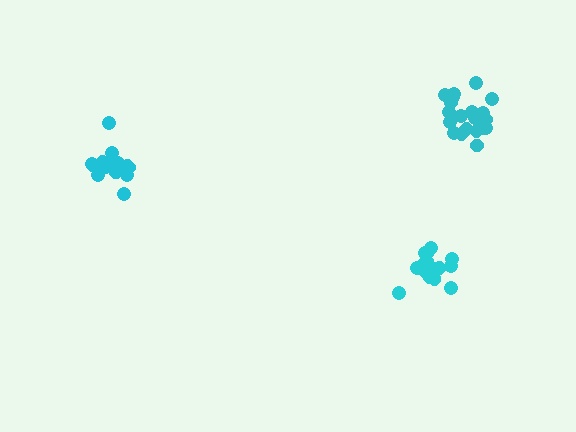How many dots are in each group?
Group 1: 21 dots, Group 2: 18 dots, Group 3: 15 dots (54 total).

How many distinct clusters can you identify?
There are 3 distinct clusters.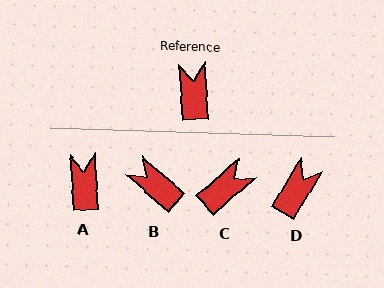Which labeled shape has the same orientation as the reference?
A.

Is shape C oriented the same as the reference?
No, it is off by about 51 degrees.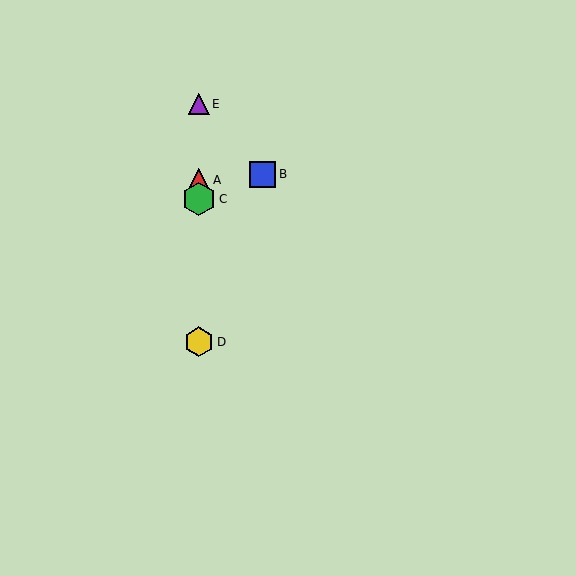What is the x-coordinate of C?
Object C is at x≈199.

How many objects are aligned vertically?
4 objects (A, C, D, E) are aligned vertically.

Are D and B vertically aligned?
No, D is at x≈199 and B is at x≈263.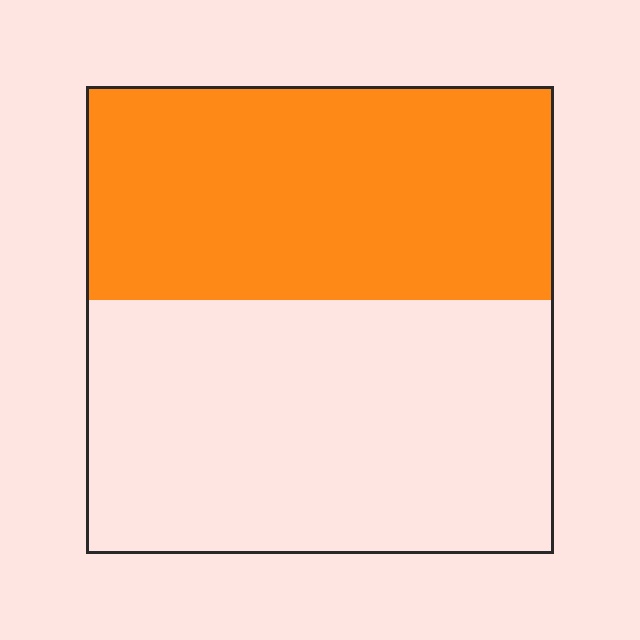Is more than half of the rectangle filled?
No.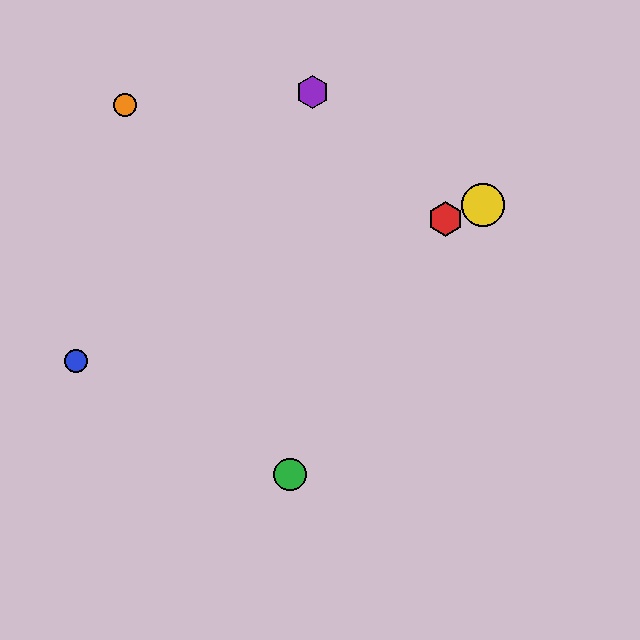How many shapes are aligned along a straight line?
3 shapes (the red hexagon, the blue circle, the yellow circle) are aligned along a straight line.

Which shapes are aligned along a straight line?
The red hexagon, the blue circle, the yellow circle are aligned along a straight line.